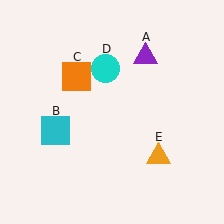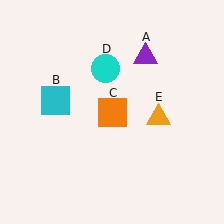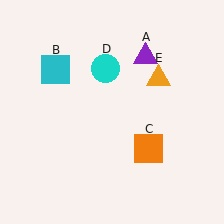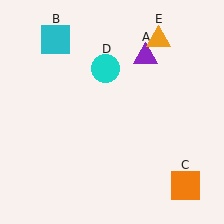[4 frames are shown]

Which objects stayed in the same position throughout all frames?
Purple triangle (object A) and cyan circle (object D) remained stationary.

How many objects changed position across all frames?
3 objects changed position: cyan square (object B), orange square (object C), orange triangle (object E).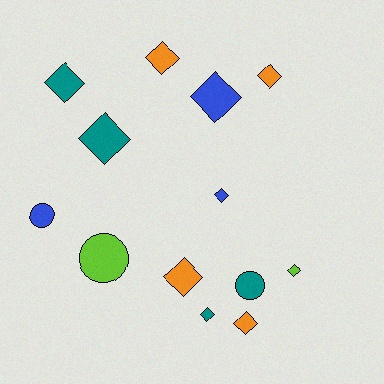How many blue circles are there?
There is 1 blue circle.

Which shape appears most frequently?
Diamond, with 10 objects.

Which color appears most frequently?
Teal, with 4 objects.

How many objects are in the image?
There are 13 objects.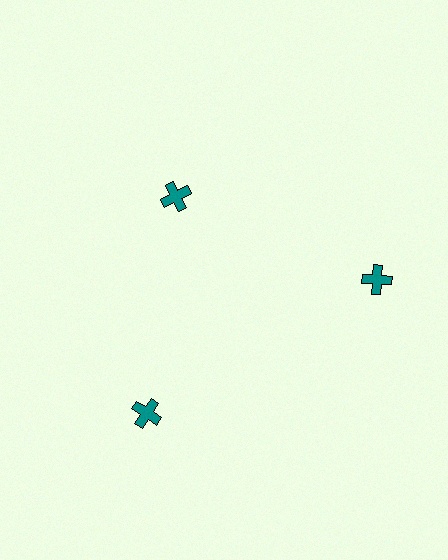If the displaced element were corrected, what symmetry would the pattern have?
It would have 3-fold rotational symmetry — the pattern would map onto itself every 120 degrees.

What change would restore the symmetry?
The symmetry would be restored by moving it outward, back onto the ring so that all 3 crosses sit at equal angles and equal distance from the center.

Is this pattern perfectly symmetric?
No. The 3 teal crosses are arranged in a ring, but one element near the 11 o'clock position is pulled inward toward the center, breaking the 3-fold rotational symmetry.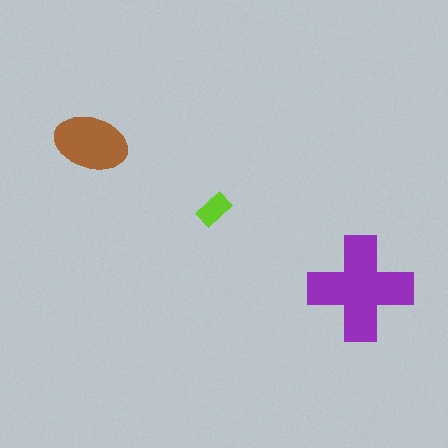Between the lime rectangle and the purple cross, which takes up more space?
The purple cross.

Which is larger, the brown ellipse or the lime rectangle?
The brown ellipse.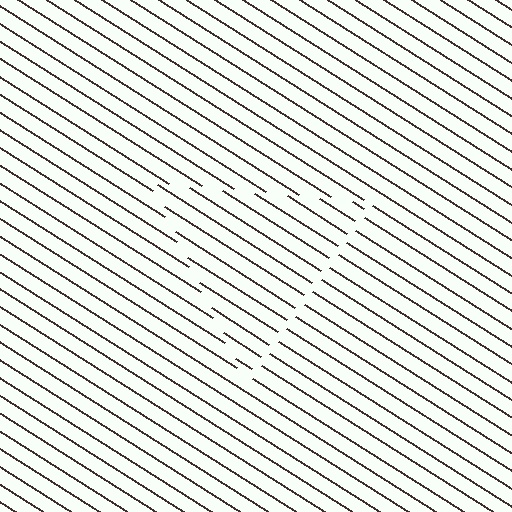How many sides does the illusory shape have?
3 sides — the line-ends trace a triangle.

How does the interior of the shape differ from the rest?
The interior of the shape contains the same grating, shifted by half a period — the contour is defined by the phase discontinuity where line-ends from the inner and outer gratings abut.